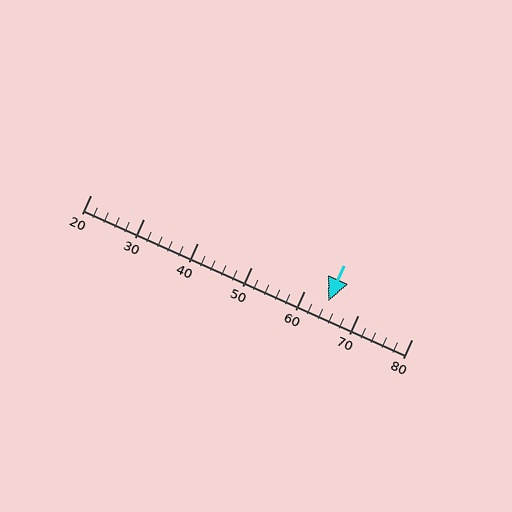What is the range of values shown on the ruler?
The ruler shows values from 20 to 80.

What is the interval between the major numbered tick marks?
The major tick marks are spaced 10 units apart.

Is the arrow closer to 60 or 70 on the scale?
The arrow is closer to 60.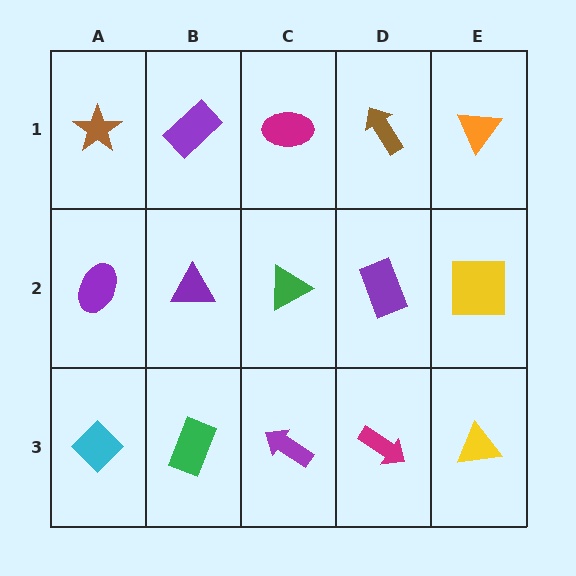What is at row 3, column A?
A cyan diamond.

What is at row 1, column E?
An orange triangle.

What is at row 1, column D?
A brown arrow.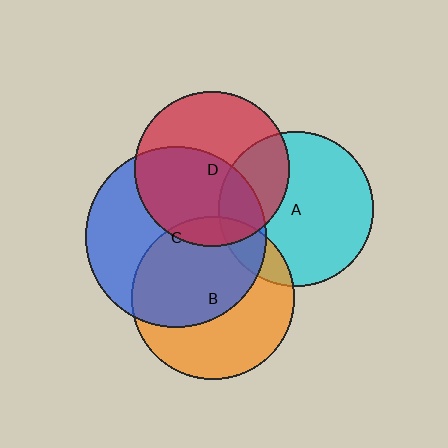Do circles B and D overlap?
Yes.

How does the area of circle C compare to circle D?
Approximately 1.4 times.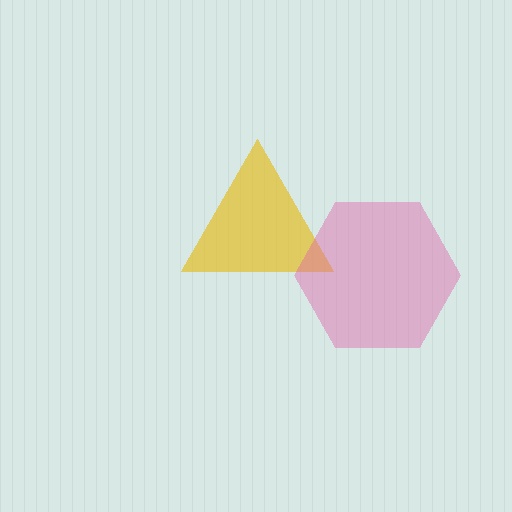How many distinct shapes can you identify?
There are 2 distinct shapes: a yellow triangle, a pink hexagon.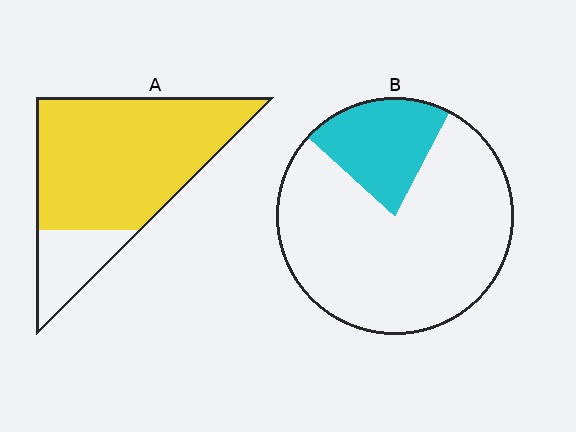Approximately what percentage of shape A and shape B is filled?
A is approximately 80% and B is approximately 20%.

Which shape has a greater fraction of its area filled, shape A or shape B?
Shape A.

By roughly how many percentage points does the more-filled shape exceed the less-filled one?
By roughly 60 percentage points (A over B).